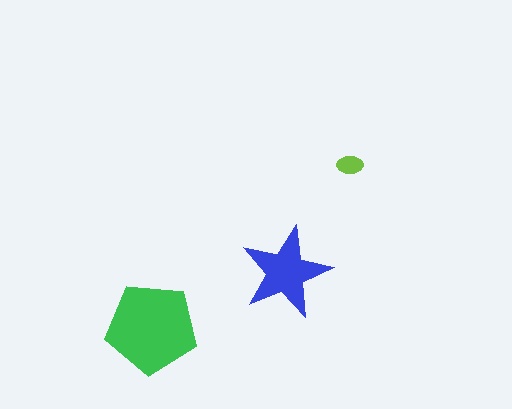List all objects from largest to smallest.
The green pentagon, the blue star, the lime ellipse.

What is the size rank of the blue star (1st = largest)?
2nd.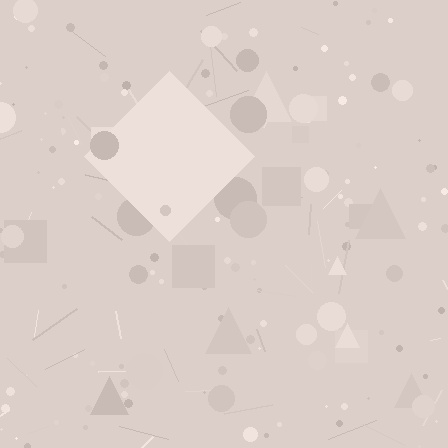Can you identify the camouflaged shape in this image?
The camouflaged shape is a diamond.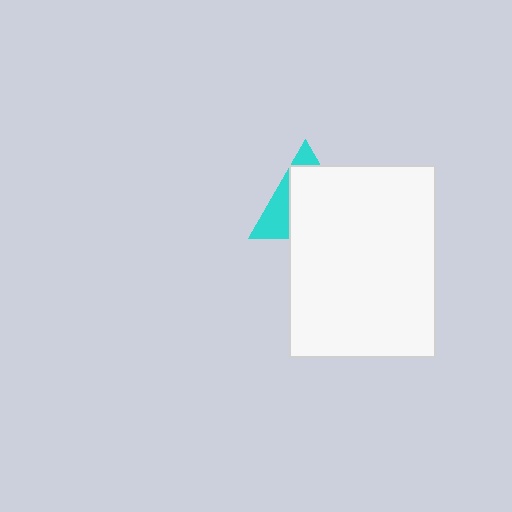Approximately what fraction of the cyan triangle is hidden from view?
Roughly 67% of the cyan triangle is hidden behind the white rectangle.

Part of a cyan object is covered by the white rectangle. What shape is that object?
It is a triangle.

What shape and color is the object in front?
The object in front is a white rectangle.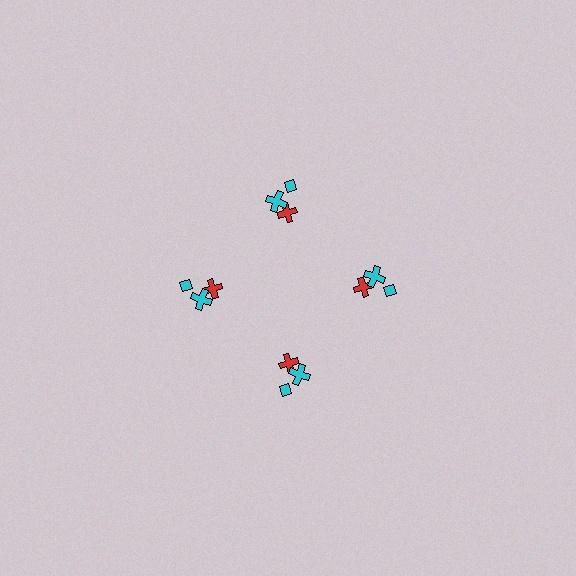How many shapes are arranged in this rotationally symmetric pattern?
There are 12 shapes, arranged in 4 groups of 3.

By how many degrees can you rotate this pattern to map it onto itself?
The pattern maps onto itself every 90 degrees of rotation.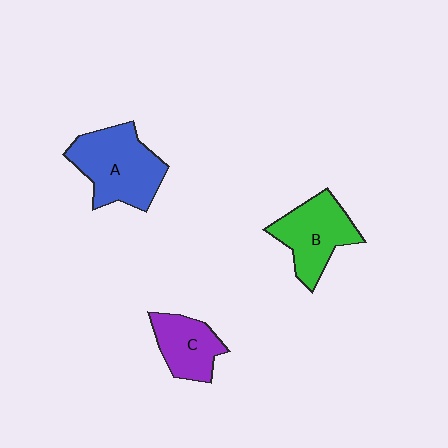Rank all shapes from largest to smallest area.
From largest to smallest: A (blue), B (green), C (purple).